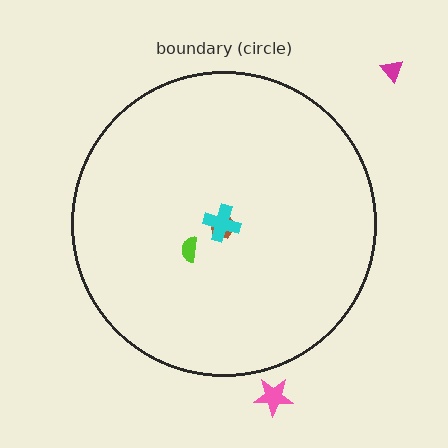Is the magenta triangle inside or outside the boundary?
Outside.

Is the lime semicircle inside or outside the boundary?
Inside.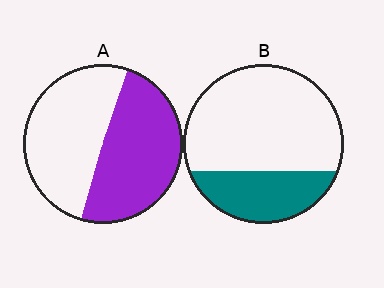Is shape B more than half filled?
No.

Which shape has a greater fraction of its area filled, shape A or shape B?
Shape A.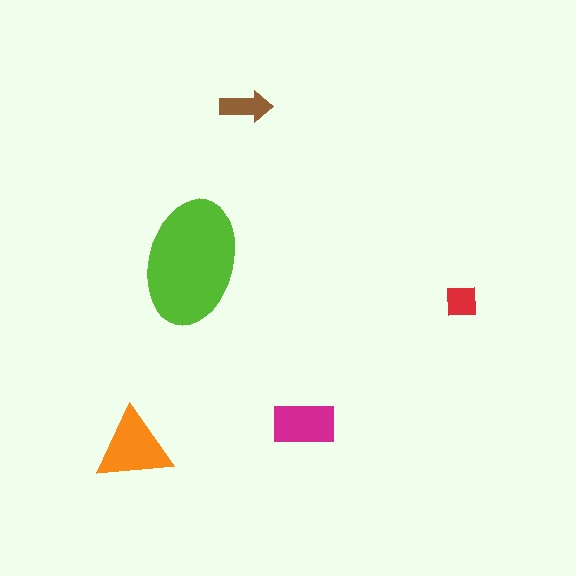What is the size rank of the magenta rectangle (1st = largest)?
3rd.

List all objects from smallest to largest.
The red square, the brown arrow, the magenta rectangle, the orange triangle, the lime ellipse.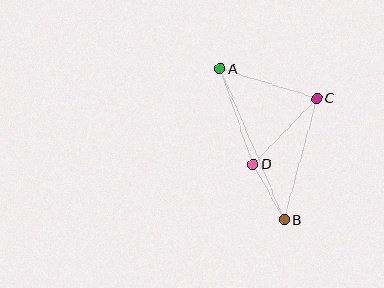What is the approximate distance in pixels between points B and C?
The distance between B and C is approximately 126 pixels.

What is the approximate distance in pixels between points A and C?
The distance between A and C is approximately 101 pixels.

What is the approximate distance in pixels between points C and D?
The distance between C and D is approximately 92 pixels.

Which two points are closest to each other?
Points B and D are closest to each other.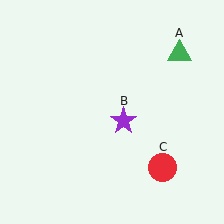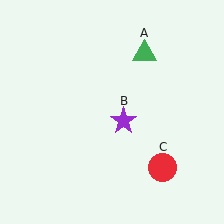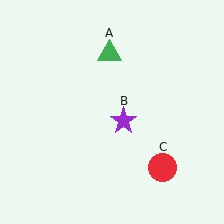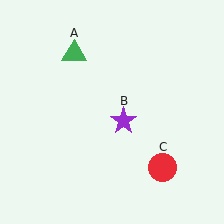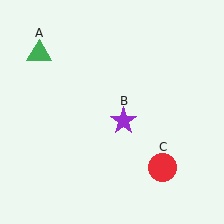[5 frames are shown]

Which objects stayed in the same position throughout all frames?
Purple star (object B) and red circle (object C) remained stationary.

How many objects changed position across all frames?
1 object changed position: green triangle (object A).